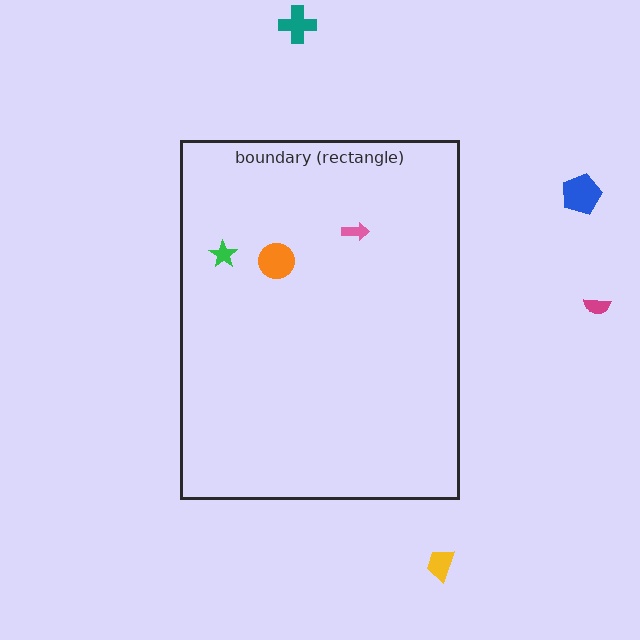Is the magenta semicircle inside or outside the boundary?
Outside.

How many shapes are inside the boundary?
3 inside, 4 outside.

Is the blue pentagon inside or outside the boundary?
Outside.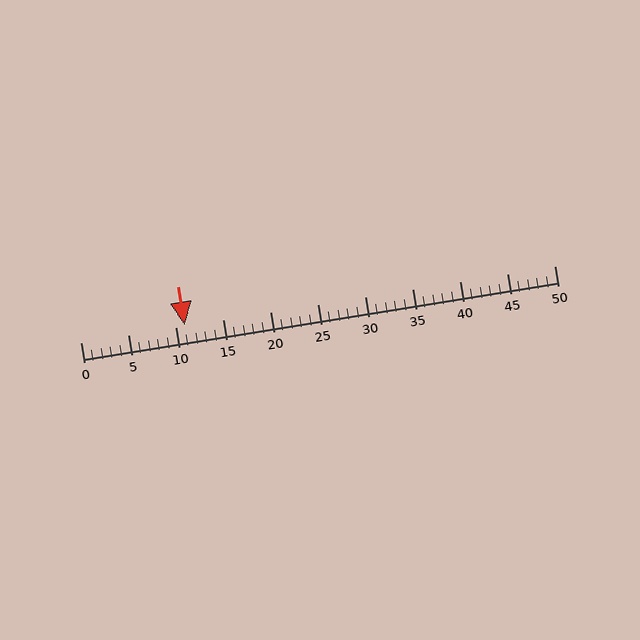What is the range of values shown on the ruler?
The ruler shows values from 0 to 50.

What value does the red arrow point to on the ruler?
The red arrow points to approximately 11.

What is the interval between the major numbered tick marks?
The major tick marks are spaced 5 units apart.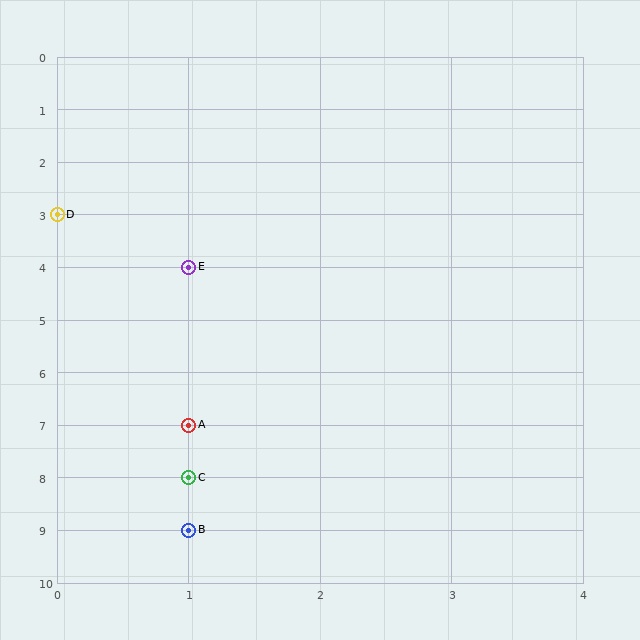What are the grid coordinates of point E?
Point E is at grid coordinates (1, 4).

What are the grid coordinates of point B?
Point B is at grid coordinates (1, 9).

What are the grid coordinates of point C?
Point C is at grid coordinates (1, 8).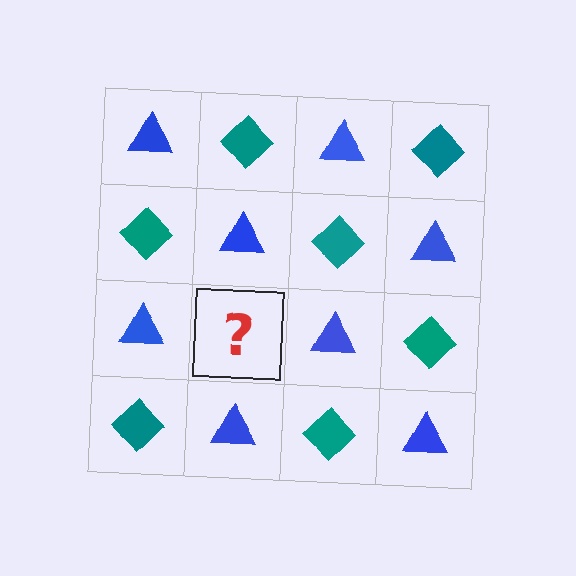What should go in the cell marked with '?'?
The missing cell should contain a teal diamond.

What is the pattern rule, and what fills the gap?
The rule is that it alternates blue triangle and teal diamond in a checkerboard pattern. The gap should be filled with a teal diamond.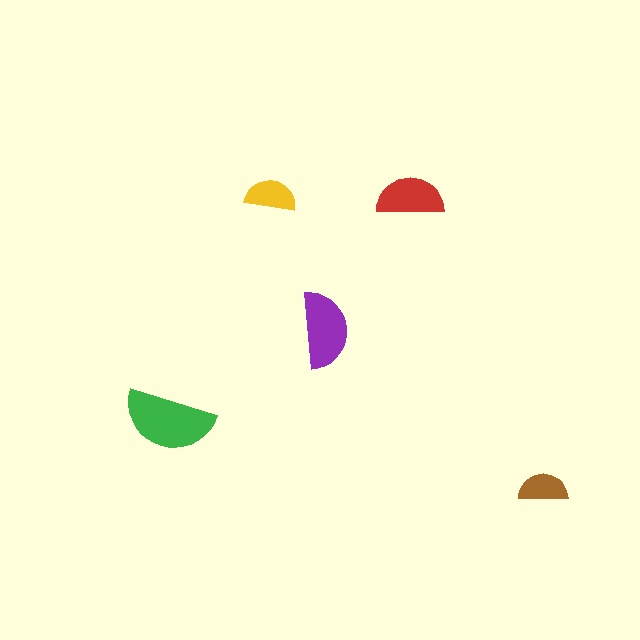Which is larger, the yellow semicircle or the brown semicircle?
The yellow one.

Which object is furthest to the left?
The green semicircle is leftmost.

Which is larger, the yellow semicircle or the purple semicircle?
The purple one.